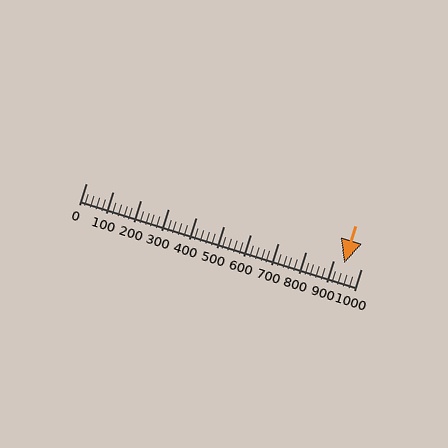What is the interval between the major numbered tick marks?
The major tick marks are spaced 100 units apart.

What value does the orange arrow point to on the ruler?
The orange arrow points to approximately 940.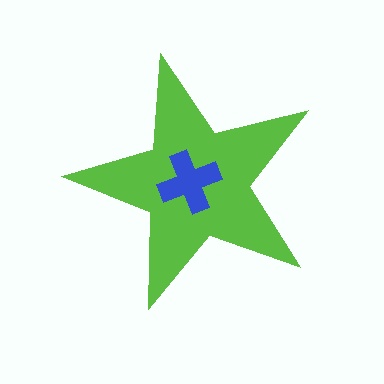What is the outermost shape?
The lime star.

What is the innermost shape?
The blue cross.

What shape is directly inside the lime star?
The blue cross.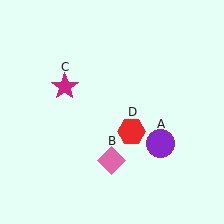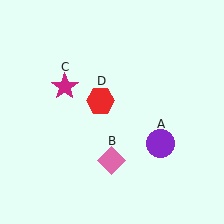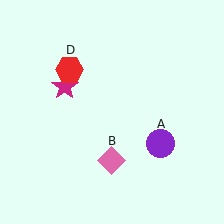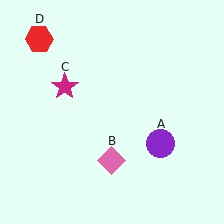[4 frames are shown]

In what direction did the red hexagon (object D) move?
The red hexagon (object D) moved up and to the left.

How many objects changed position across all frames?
1 object changed position: red hexagon (object D).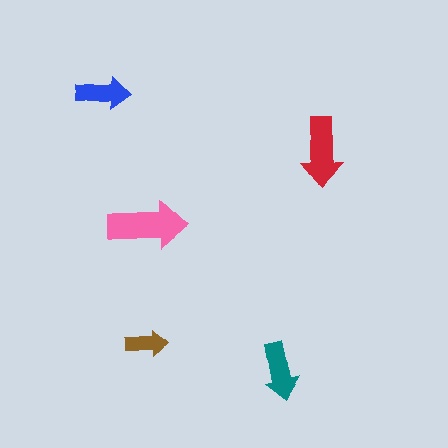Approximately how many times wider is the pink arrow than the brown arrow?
About 2 times wider.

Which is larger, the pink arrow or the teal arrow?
The pink one.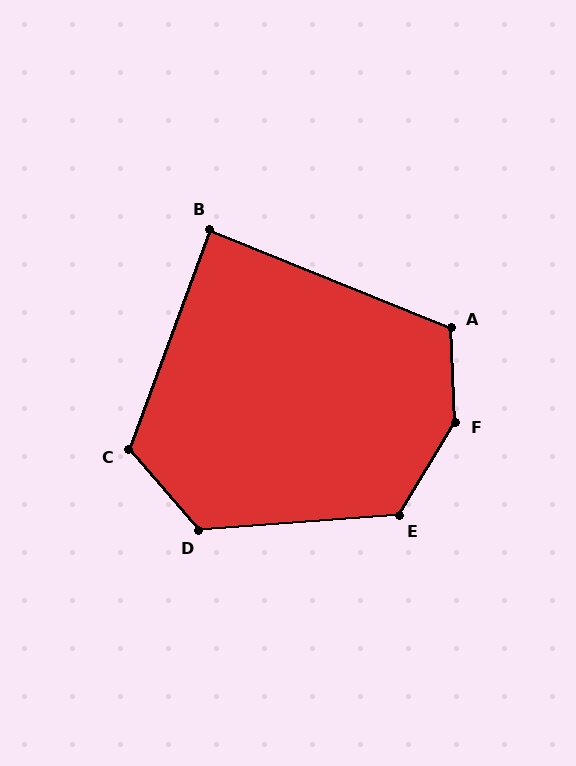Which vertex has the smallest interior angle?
B, at approximately 88 degrees.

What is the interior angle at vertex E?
Approximately 126 degrees (obtuse).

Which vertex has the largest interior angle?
F, at approximately 146 degrees.